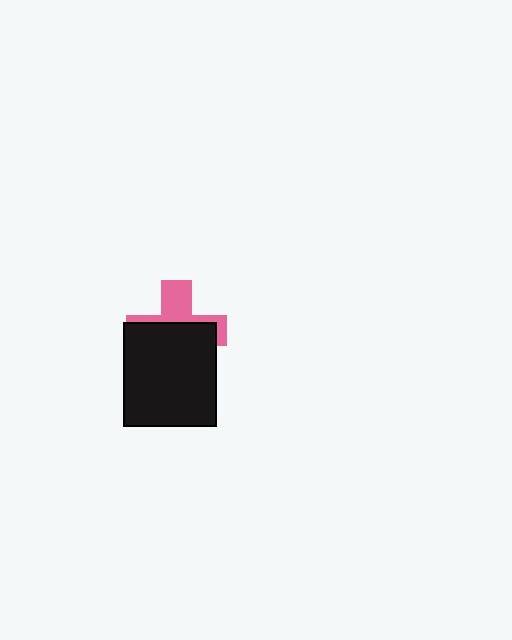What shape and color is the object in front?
The object in front is a black rectangle.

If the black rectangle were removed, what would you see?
You would see the complete pink cross.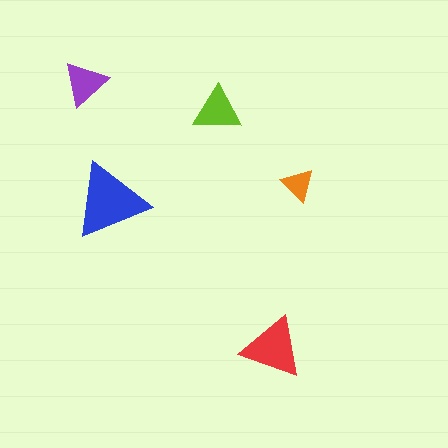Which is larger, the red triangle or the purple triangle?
The red one.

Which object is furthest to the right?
The orange triangle is rightmost.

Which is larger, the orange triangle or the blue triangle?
The blue one.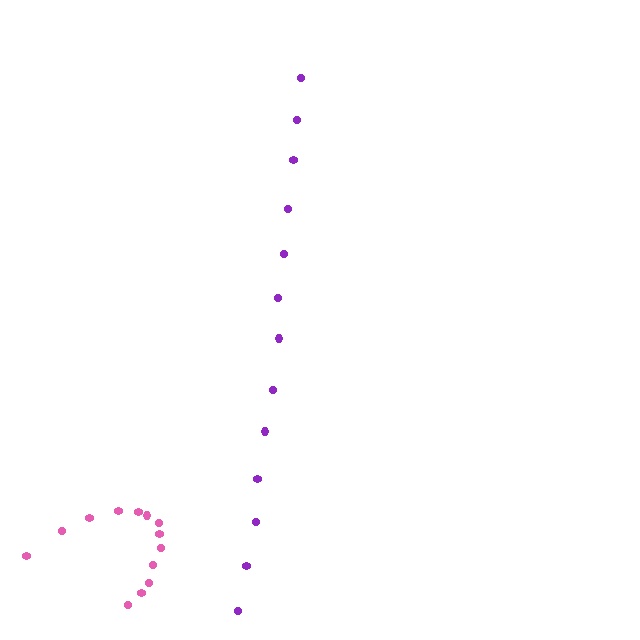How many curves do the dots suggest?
There are 2 distinct paths.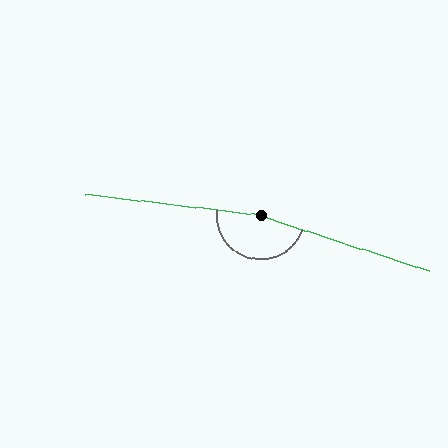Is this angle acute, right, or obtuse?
It is obtuse.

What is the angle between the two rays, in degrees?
Approximately 169 degrees.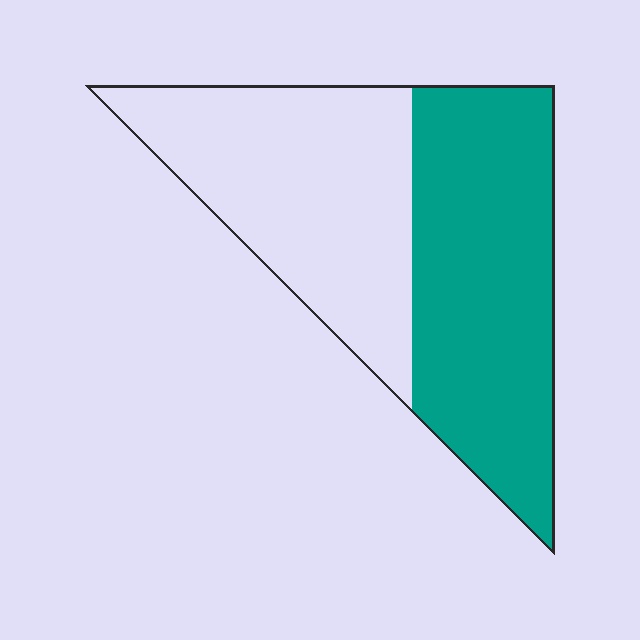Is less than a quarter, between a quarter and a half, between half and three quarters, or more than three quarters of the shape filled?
Between half and three quarters.